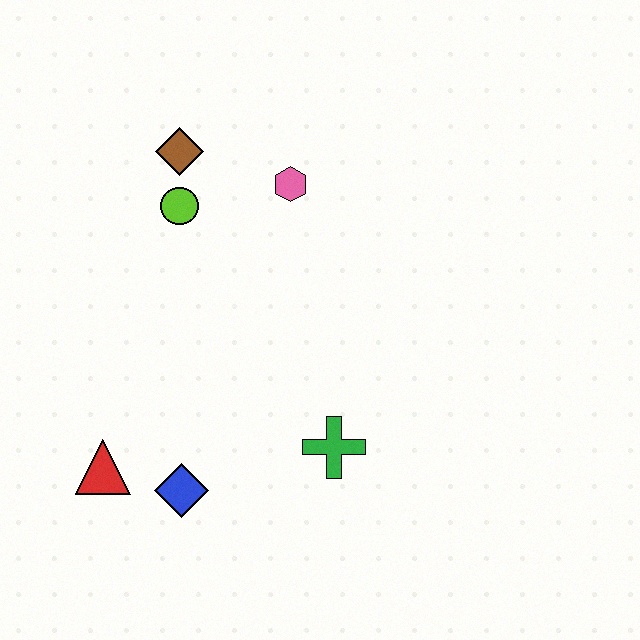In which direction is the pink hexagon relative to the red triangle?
The pink hexagon is above the red triangle.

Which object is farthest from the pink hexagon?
The red triangle is farthest from the pink hexagon.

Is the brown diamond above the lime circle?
Yes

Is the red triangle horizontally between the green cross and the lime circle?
No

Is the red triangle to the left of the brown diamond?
Yes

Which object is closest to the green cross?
The blue diamond is closest to the green cross.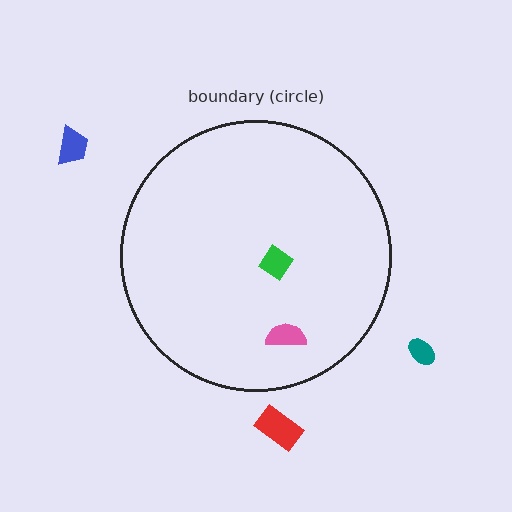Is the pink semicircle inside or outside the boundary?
Inside.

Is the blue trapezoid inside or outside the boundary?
Outside.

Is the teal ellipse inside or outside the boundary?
Outside.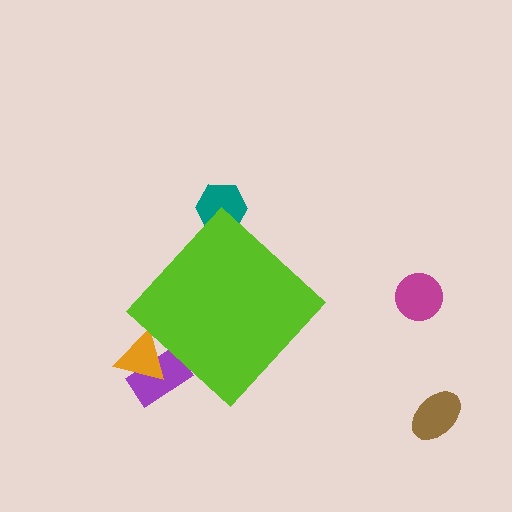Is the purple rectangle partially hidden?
Yes, the purple rectangle is partially hidden behind the lime diamond.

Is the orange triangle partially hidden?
Yes, the orange triangle is partially hidden behind the lime diamond.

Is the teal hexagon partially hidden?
Yes, the teal hexagon is partially hidden behind the lime diamond.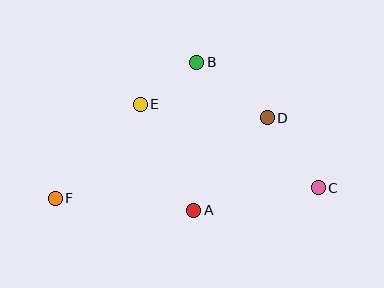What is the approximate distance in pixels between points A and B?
The distance between A and B is approximately 148 pixels.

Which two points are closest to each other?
Points B and E are closest to each other.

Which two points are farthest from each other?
Points C and F are farthest from each other.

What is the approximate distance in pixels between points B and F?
The distance between B and F is approximately 196 pixels.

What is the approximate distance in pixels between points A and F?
The distance between A and F is approximately 139 pixels.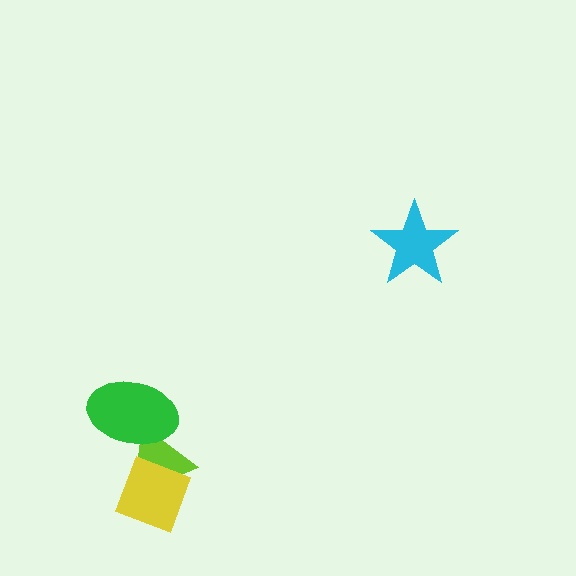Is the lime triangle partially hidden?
Yes, it is partially covered by another shape.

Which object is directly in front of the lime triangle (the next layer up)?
The yellow diamond is directly in front of the lime triangle.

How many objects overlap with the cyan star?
0 objects overlap with the cyan star.